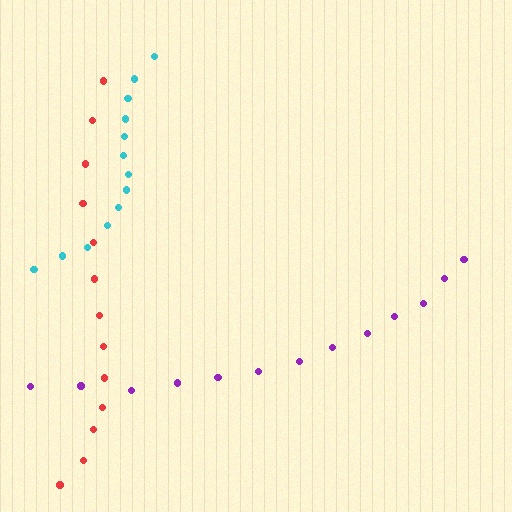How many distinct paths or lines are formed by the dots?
There are 3 distinct paths.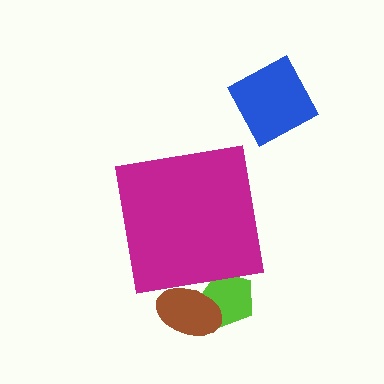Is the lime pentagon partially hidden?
Yes, the lime pentagon is partially hidden behind the magenta square.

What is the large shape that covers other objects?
A magenta square.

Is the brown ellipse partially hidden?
Yes, the brown ellipse is partially hidden behind the magenta square.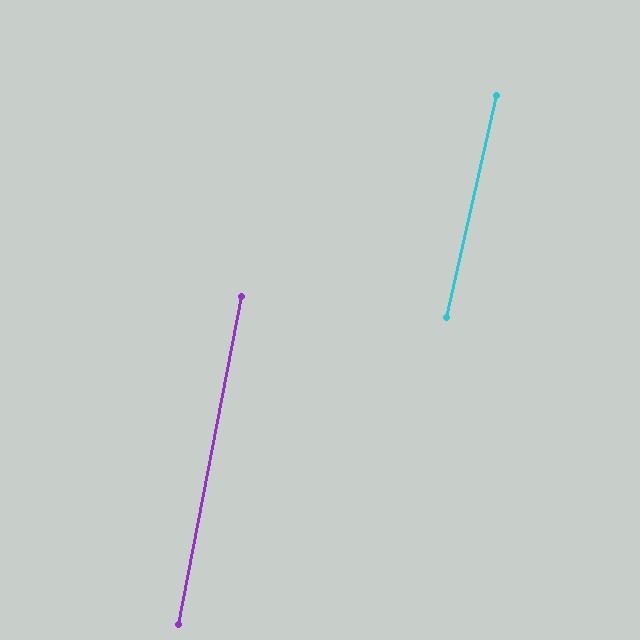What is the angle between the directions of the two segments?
Approximately 2 degrees.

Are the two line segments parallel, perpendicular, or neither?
Parallel — their directions differ by only 1.7°.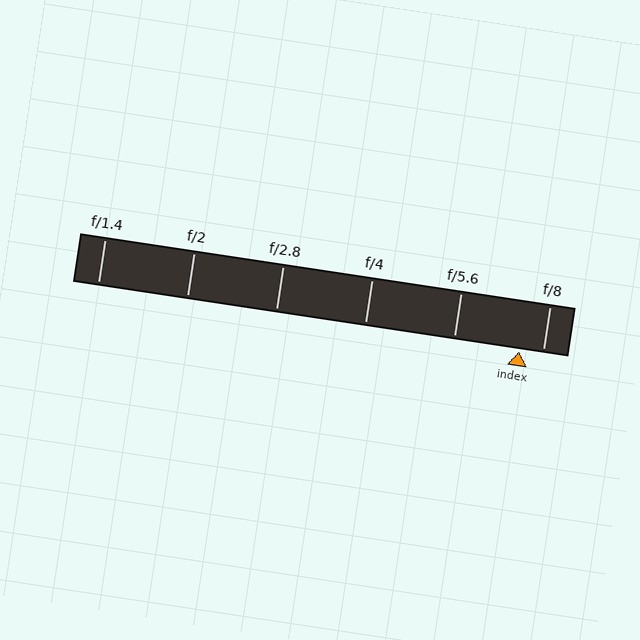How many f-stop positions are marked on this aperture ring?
There are 6 f-stop positions marked.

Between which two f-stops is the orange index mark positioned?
The index mark is between f/5.6 and f/8.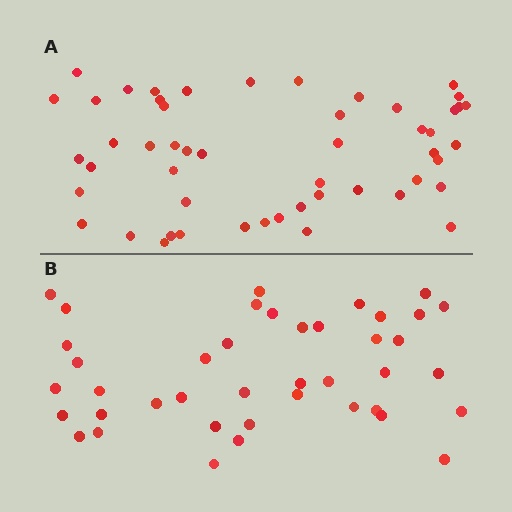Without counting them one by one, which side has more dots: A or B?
Region A (the top region) has more dots.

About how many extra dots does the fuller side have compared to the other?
Region A has roughly 10 or so more dots than region B.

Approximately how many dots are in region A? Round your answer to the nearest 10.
About 50 dots. (The exact count is 51, which rounds to 50.)